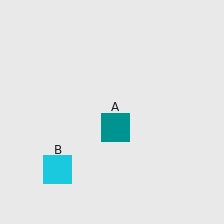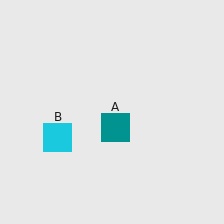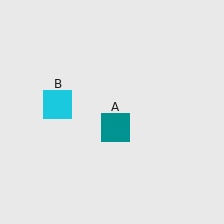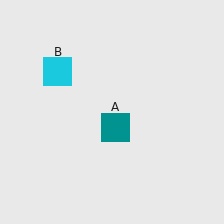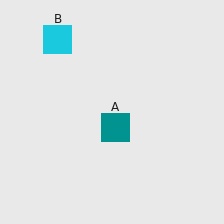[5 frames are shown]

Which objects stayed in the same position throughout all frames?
Teal square (object A) remained stationary.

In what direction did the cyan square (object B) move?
The cyan square (object B) moved up.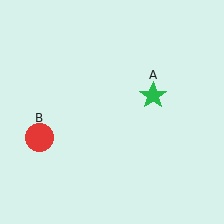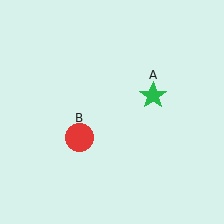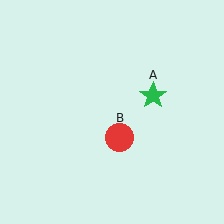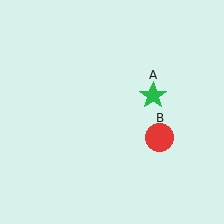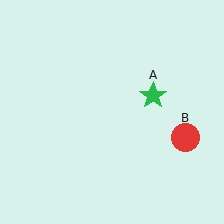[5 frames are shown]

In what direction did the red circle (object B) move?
The red circle (object B) moved right.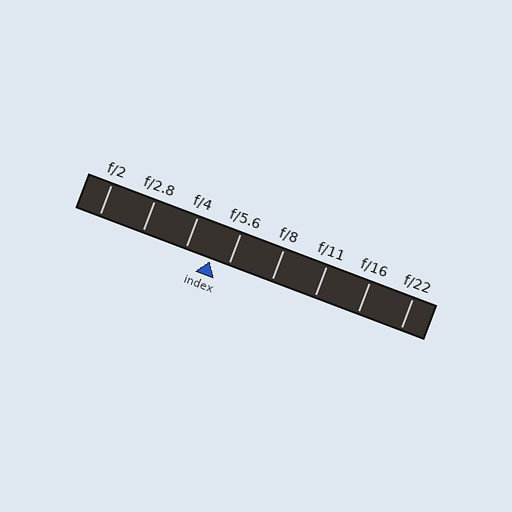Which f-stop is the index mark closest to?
The index mark is closest to f/5.6.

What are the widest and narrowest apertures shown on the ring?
The widest aperture shown is f/2 and the narrowest is f/22.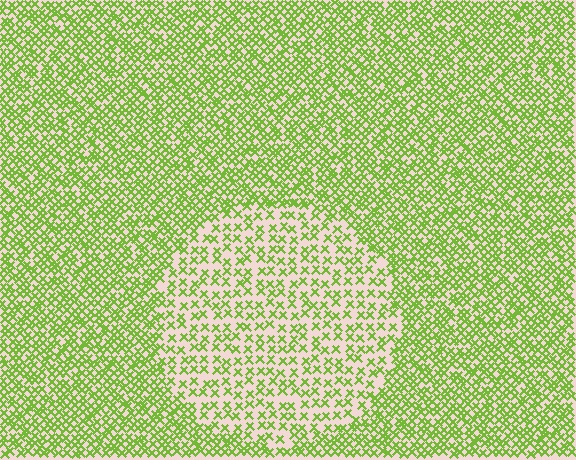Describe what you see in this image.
The image contains small lime elements arranged at two different densities. A circle-shaped region is visible where the elements are less densely packed than the surrounding area.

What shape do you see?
I see a circle.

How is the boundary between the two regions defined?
The boundary is defined by a change in element density (approximately 2.0x ratio). All elements are the same color, size, and shape.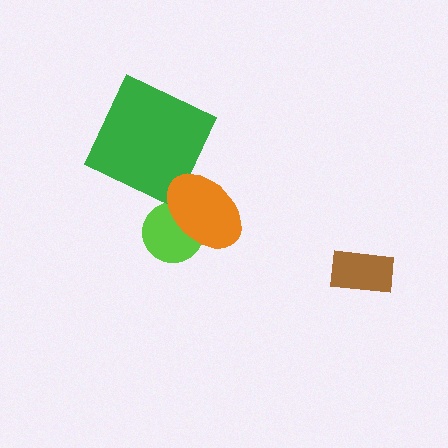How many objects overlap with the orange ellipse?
1 object overlaps with the orange ellipse.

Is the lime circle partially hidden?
Yes, it is partially covered by another shape.